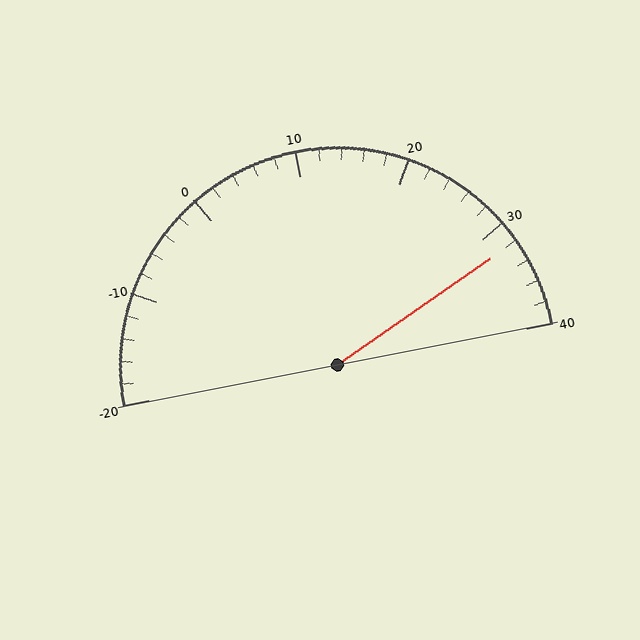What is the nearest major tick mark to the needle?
The nearest major tick mark is 30.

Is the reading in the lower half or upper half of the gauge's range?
The reading is in the upper half of the range (-20 to 40).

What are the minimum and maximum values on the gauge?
The gauge ranges from -20 to 40.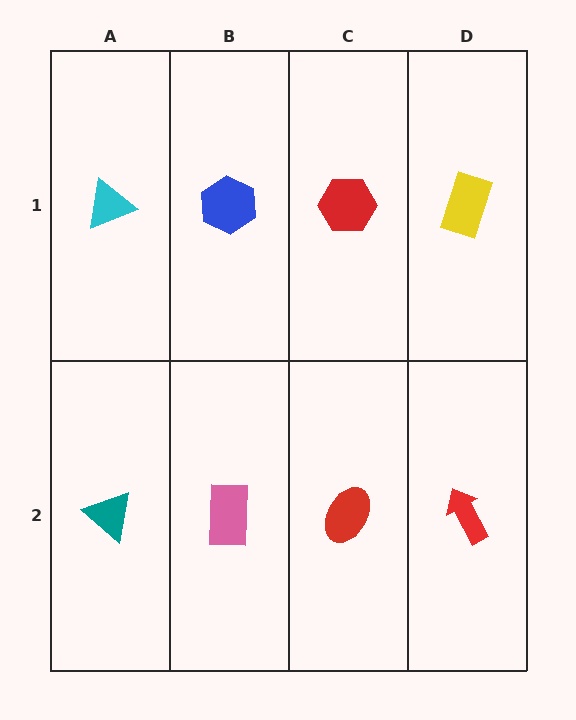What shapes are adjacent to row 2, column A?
A cyan triangle (row 1, column A), a pink rectangle (row 2, column B).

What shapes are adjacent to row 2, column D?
A yellow rectangle (row 1, column D), a red ellipse (row 2, column C).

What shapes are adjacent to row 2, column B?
A blue hexagon (row 1, column B), a teal triangle (row 2, column A), a red ellipse (row 2, column C).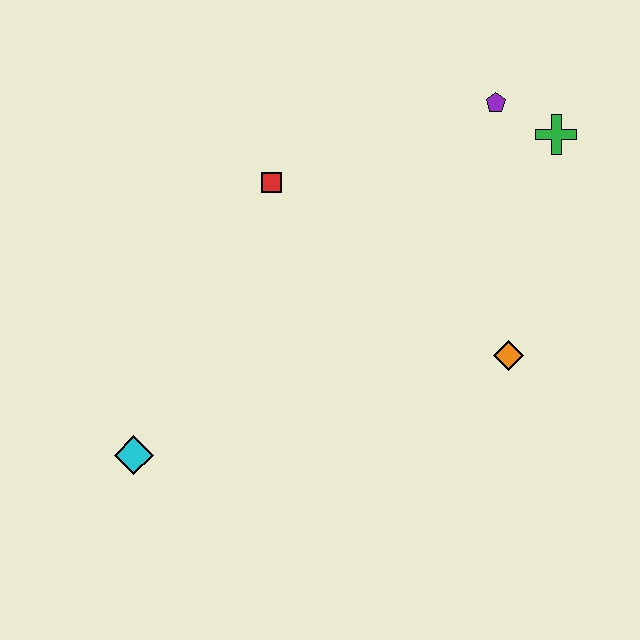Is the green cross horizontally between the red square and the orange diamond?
No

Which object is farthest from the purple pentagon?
The cyan diamond is farthest from the purple pentagon.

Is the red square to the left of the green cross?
Yes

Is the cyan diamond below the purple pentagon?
Yes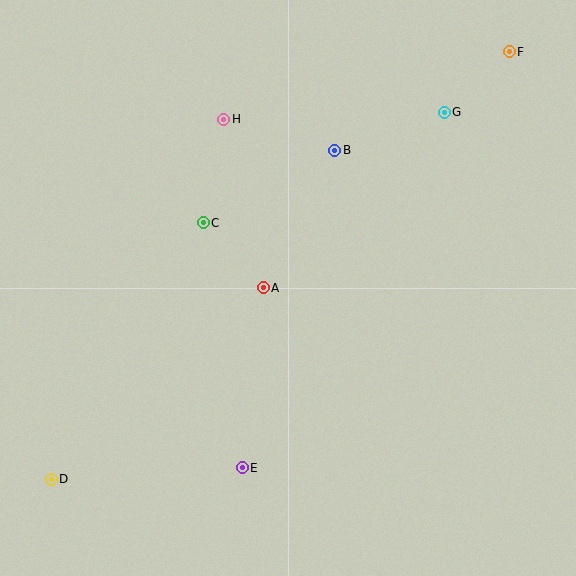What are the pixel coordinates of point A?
Point A is at (263, 288).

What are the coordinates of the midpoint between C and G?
The midpoint between C and G is at (324, 168).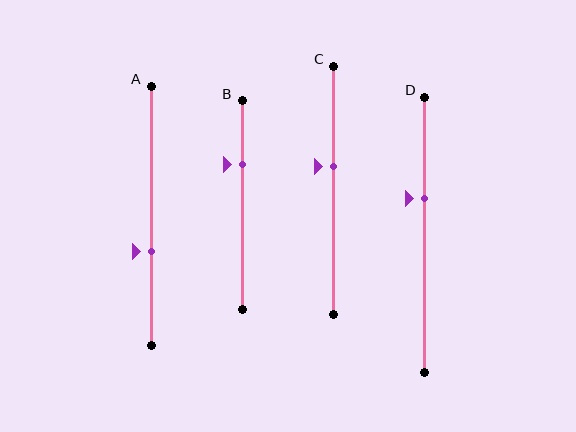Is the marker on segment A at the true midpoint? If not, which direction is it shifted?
No, the marker on segment A is shifted downward by about 14% of the segment length.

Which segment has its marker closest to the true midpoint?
Segment C has its marker closest to the true midpoint.